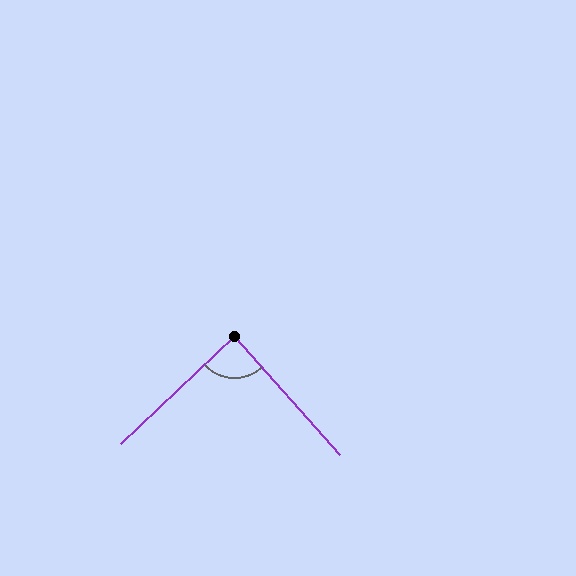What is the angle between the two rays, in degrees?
Approximately 88 degrees.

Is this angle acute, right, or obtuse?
It is approximately a right angle.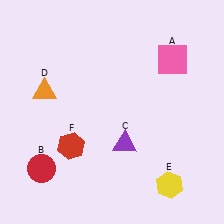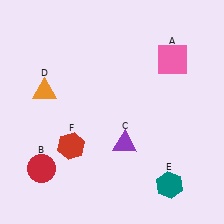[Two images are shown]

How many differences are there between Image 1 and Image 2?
There is 1 difference between the two images.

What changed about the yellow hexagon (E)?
In Image 1, E is yellow. In Image 2, it changed to teal.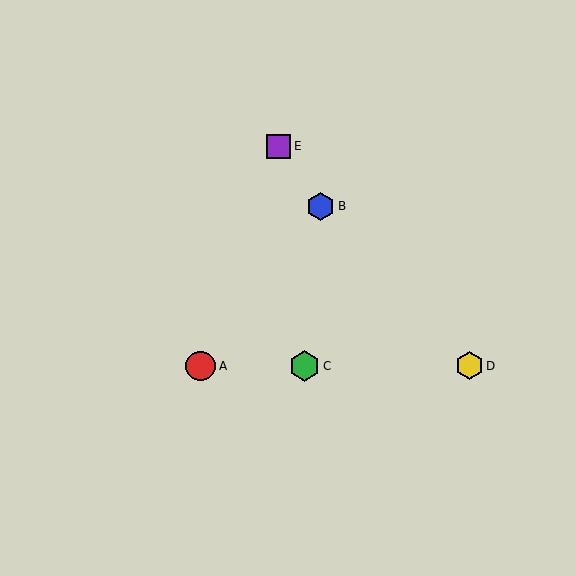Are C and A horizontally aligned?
Yes, both are at y≈366.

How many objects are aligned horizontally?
3 objects (A, C, D) are aligned horizontally.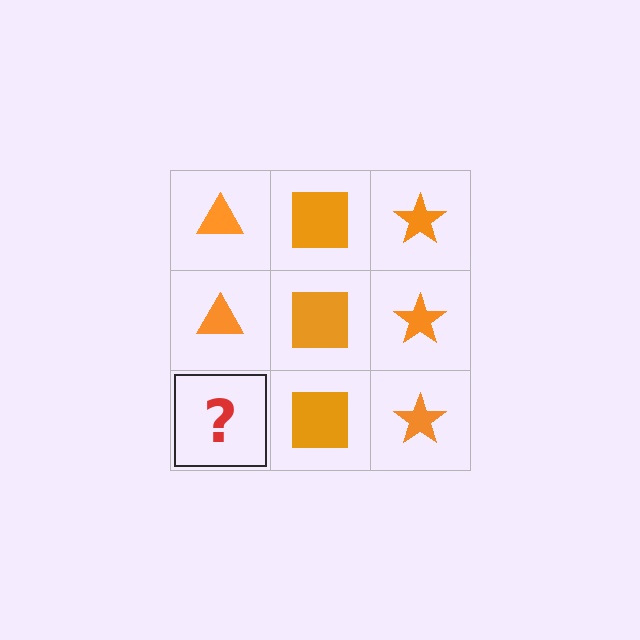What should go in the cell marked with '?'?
The missing cell should contain an orange triangle.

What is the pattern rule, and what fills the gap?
The rule is that each column has a consistent shape. The gap should be filled with an orange triangle.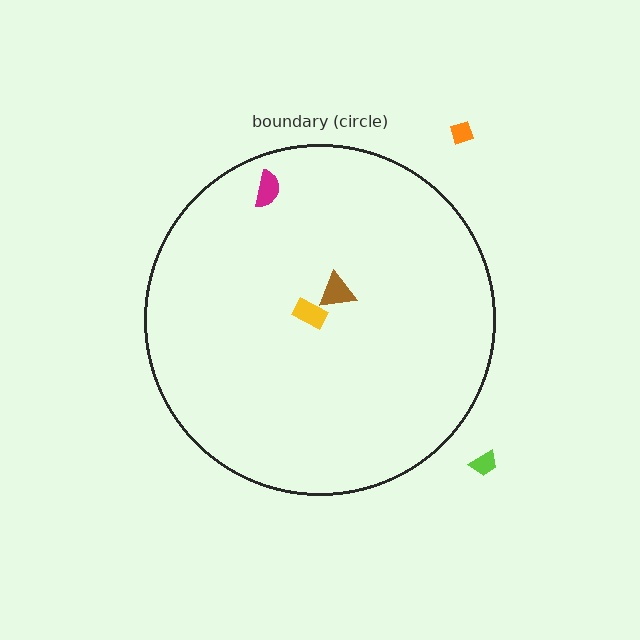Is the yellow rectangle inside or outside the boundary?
Inside.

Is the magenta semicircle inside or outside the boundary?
Inside.